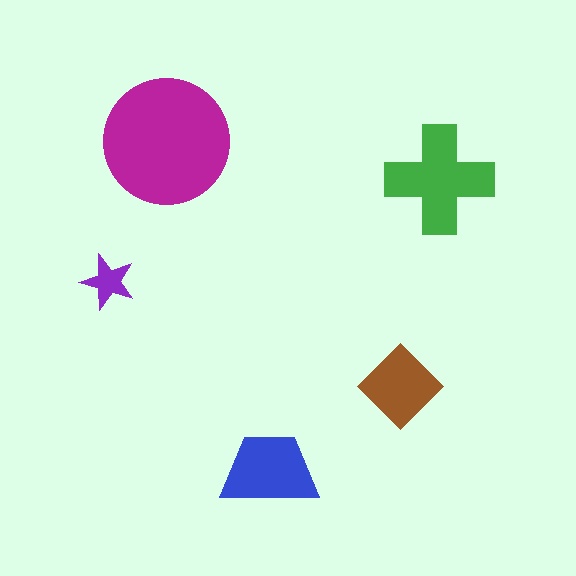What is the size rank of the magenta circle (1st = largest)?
1st.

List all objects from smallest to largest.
The purple star, the brown diamond, the blue trapezoid, the green cross, the magenta circle.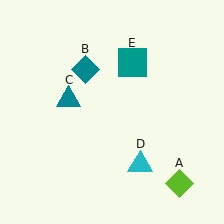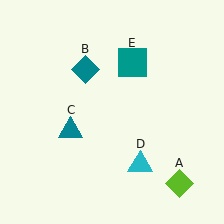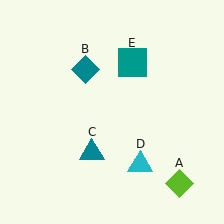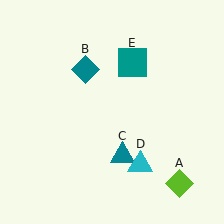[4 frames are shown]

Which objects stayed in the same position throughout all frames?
Lime diamond (object A) and teal diamond (object B) and cyan triangle (object D) and teal square (object E) remained stationary.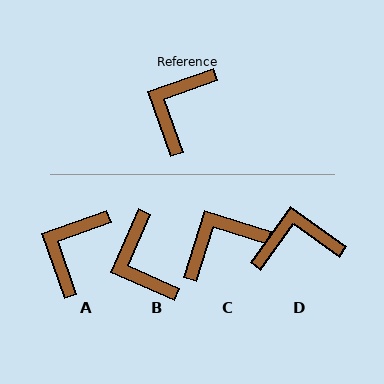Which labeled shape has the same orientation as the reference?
A.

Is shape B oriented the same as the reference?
No, it is off by about 47 degrees.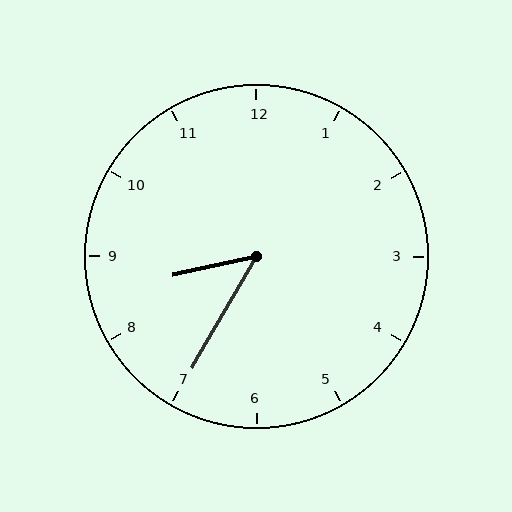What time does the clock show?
8:35.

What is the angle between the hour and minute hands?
Approximately 48 degrees.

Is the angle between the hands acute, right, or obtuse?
It is acute.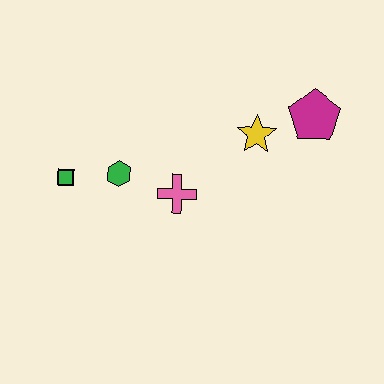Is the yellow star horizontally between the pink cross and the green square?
No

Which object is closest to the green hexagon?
The green square is closest to the green hexagon.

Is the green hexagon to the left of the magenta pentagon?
Yes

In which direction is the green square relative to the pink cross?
The green square is to the left of the pink cross.